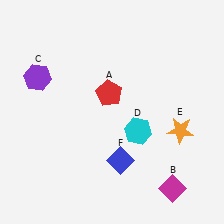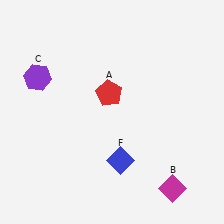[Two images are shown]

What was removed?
The cyan hexagon (D), the orange star (E) were removed in Image 2.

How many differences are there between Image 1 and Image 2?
There are 2 differences between the two images.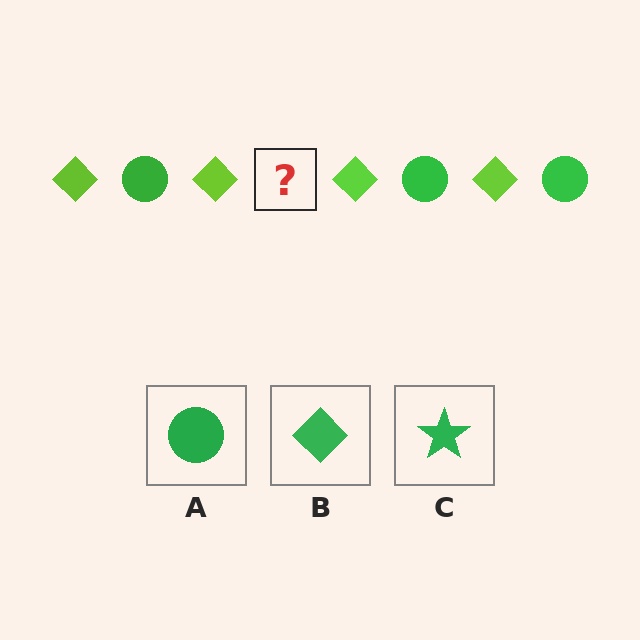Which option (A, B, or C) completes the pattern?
A.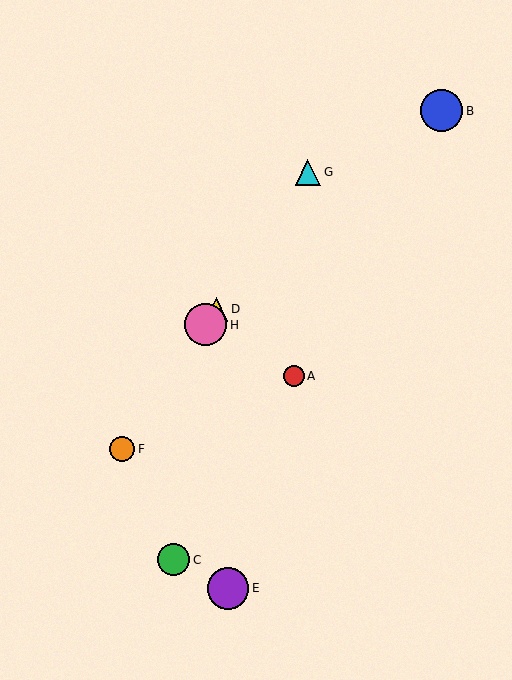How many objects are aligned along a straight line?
4 objects (D, F, G, H) are aligned along a straight line.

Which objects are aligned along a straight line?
Objects D, F, G, H are aligned along a straight line.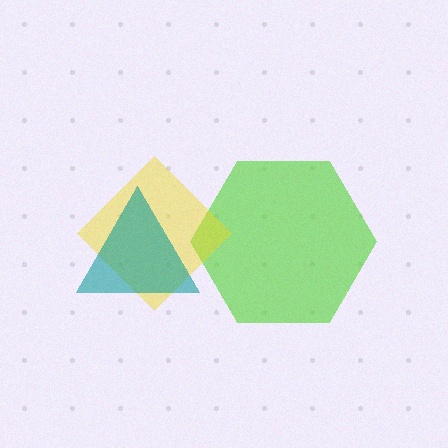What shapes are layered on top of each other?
The layered shapes are: a lime hexagon, a yellow diamond, a teal triangle.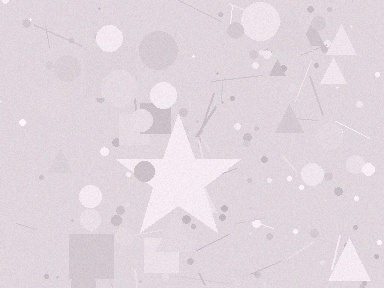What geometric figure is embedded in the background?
A star is embedded in the background.